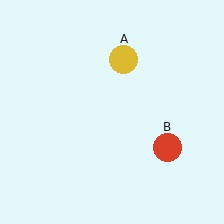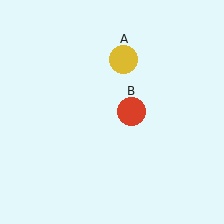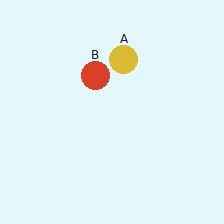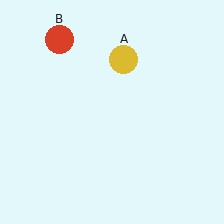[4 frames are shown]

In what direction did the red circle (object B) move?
The red circle (object B) moved up and to the left.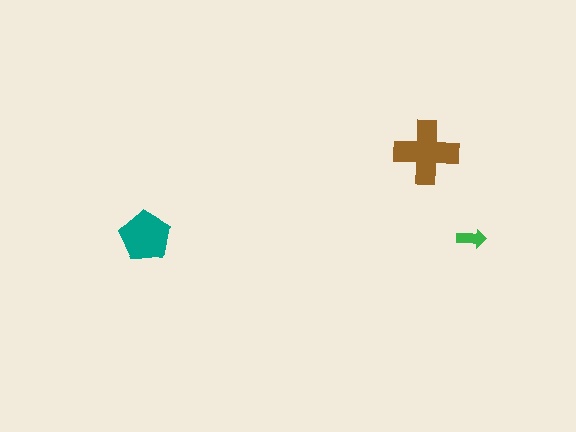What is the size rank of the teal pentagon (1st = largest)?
2nd.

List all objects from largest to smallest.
The brown cross, the teal pentagon, the green arrow.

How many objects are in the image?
There are 3 objects in the image.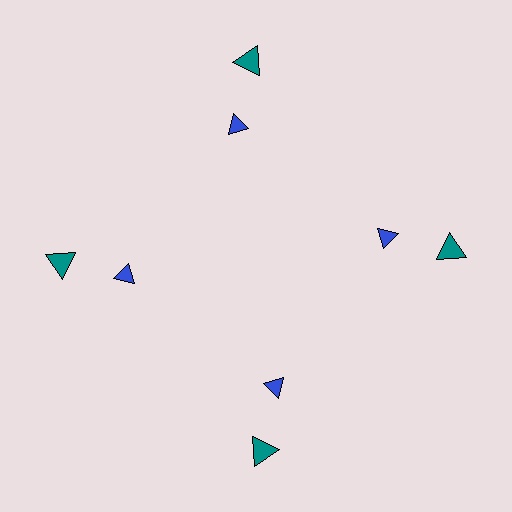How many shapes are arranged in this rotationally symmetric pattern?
There are 8 shapes, arranged in 4 groups of 2.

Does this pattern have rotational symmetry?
Yes, this pattern has 4-fold rotational symmetry. It looks the same after rotating 90 degrees around the center.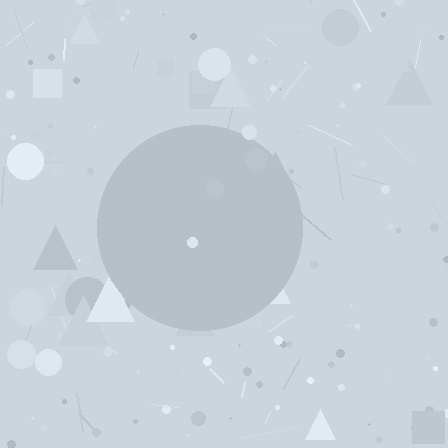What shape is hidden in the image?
A circle is hidden in the image.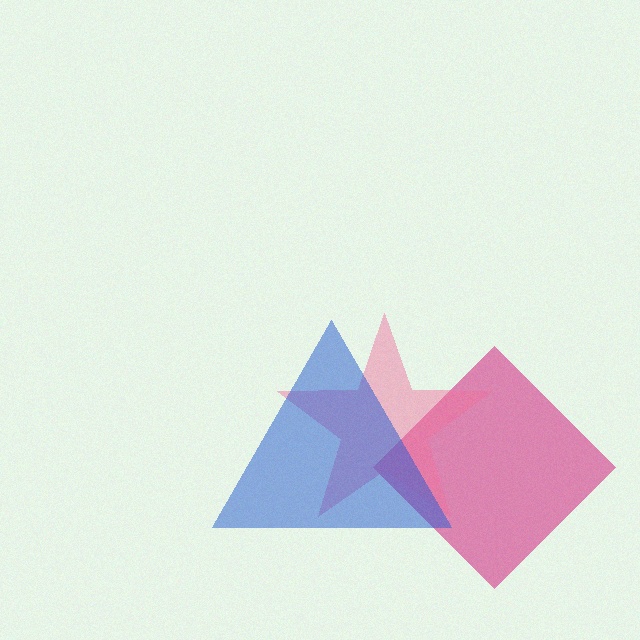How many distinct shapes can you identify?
There are 3 distinct shapes: a magenta diamond, a pink star, a blue triangle.